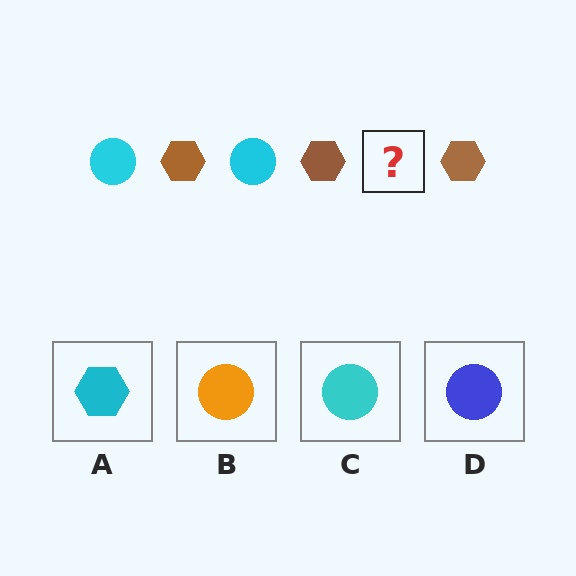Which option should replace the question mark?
Option C.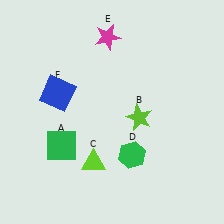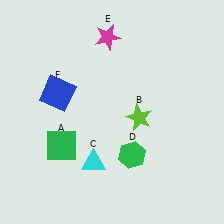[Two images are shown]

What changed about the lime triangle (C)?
In Image 1, C is lime. In Image 2, it changed to cyan.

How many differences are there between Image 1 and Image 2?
There is 1 difference between the two images.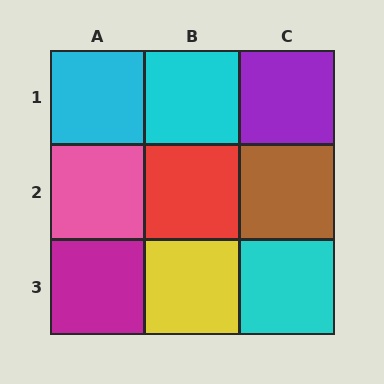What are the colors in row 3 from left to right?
Magenta, yellow, cyan.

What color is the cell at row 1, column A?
Cyan.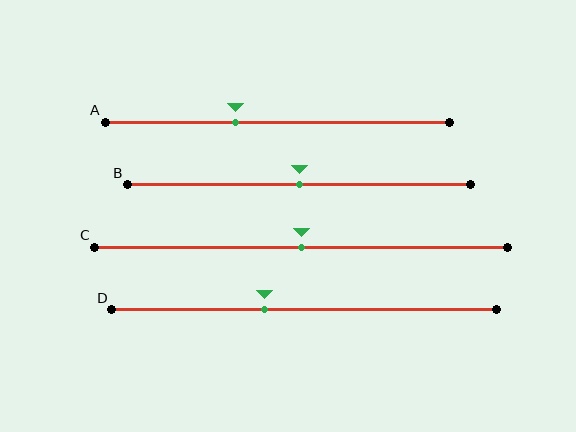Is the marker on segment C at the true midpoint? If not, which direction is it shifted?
Yes, the marker on segment C is at the true midpoint.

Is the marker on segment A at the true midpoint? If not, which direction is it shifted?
No, the marker on segment A is shifted to the left by about 12% of the segment length.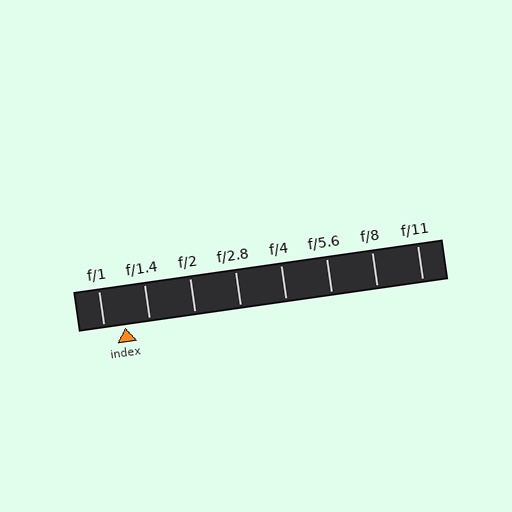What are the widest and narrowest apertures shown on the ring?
The widest aperture shown is f/1 and the narrowest is f/11.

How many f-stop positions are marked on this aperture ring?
There are 8 f-stop positions marked.